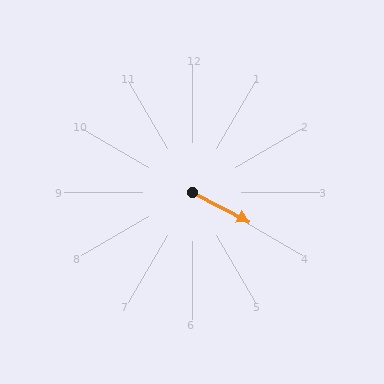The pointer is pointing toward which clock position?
Roughly 4 o'clock.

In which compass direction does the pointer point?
Southeast.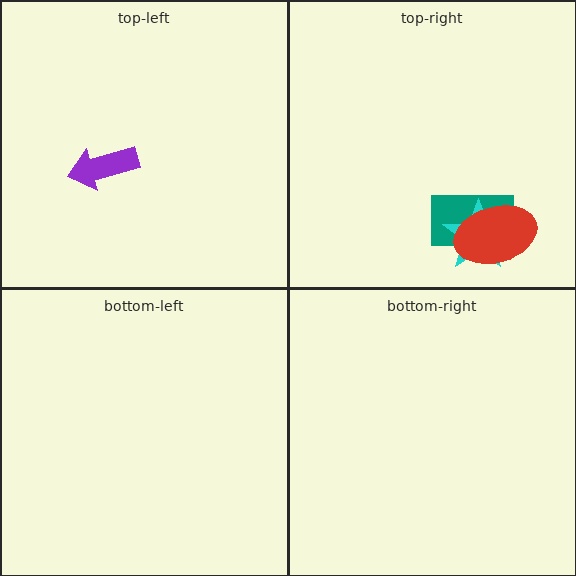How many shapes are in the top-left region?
1.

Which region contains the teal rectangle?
The top-right region.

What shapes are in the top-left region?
The purple arrow.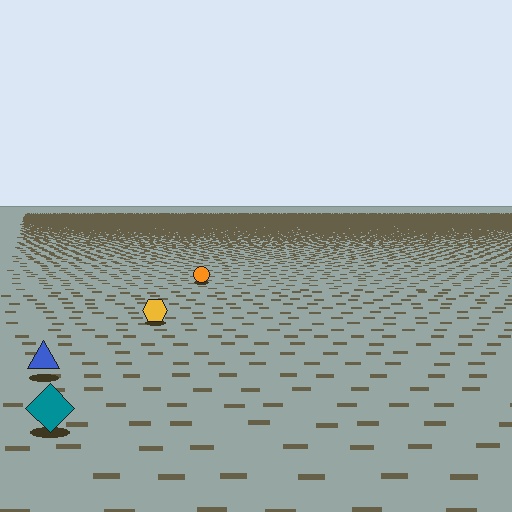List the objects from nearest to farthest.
From nearest to farthest: the teal diamond, the blue triangle, the yellow hexagon, the orange circle.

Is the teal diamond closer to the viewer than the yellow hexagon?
Yes. The teal diamond is closer — you can tell from the texture gradient: the ground texture is coarser near it.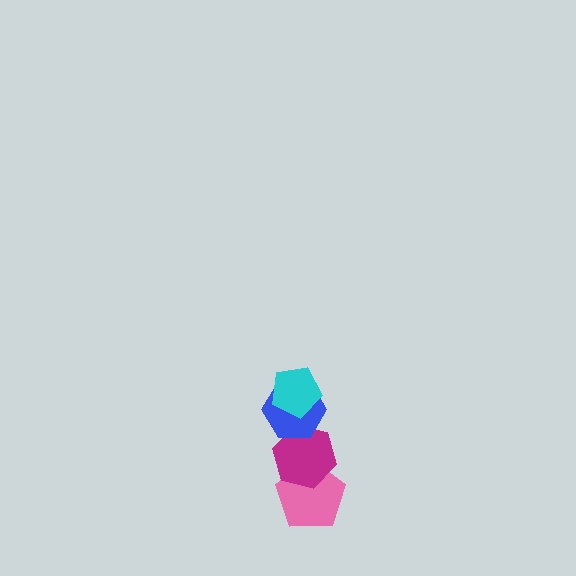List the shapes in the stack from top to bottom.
From top to bottom: the cyan pentagon, the blue hexagon, the magenta hexagon, the pink pentagon.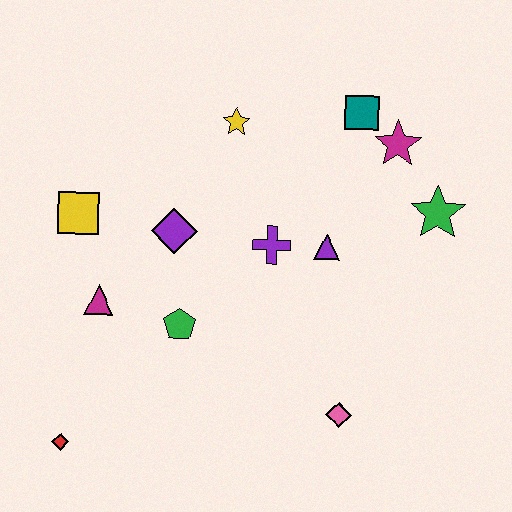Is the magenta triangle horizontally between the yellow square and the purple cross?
Yes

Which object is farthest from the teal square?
The red diamond is farthest from the teal square.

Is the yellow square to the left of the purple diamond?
Yes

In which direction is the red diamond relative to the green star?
The red diamond is to the left of the green star.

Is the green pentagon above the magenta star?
No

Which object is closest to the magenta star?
The teal square is closest to the magenta star.